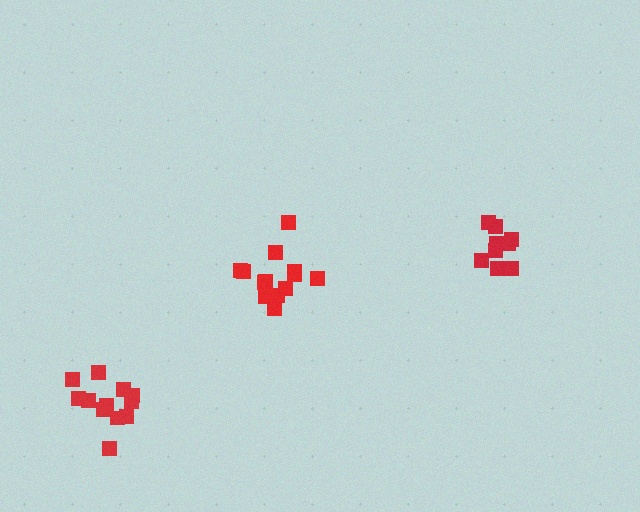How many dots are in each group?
Group 1: 9 dots, Group 2: 13 dots, Group 3: 12 dots (34 total).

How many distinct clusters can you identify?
There are 3 distinct clusters.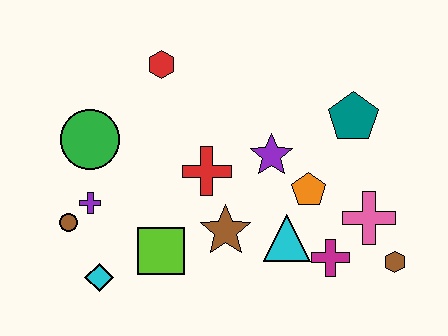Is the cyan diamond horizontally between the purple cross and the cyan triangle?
Yes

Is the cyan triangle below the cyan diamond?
No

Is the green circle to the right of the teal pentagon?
No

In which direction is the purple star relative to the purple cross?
The purple star is to the right of the purple cross.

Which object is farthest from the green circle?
The brown hexagon is farthest from the green circle.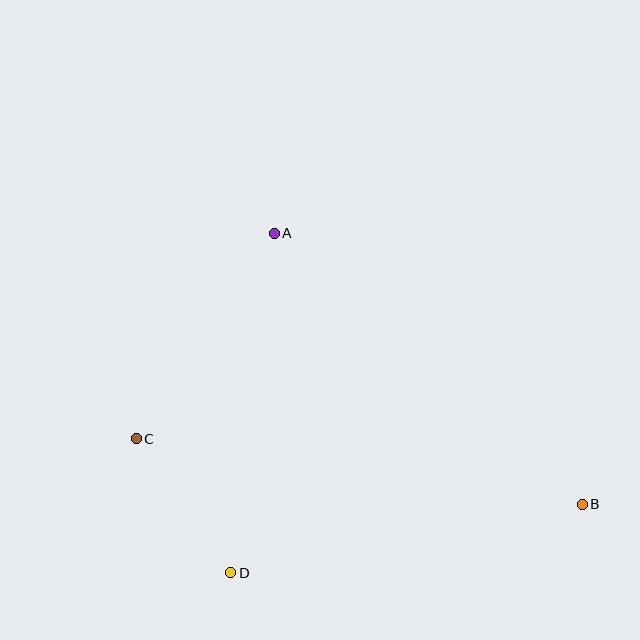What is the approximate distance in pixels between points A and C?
The distance between A and C is approximately 248 pixels.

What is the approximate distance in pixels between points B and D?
The distance between B and D is approximately 358 pixels.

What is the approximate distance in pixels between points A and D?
The distance between A and D is approximately 342 pixels.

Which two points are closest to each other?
Points C and D are closest to each other.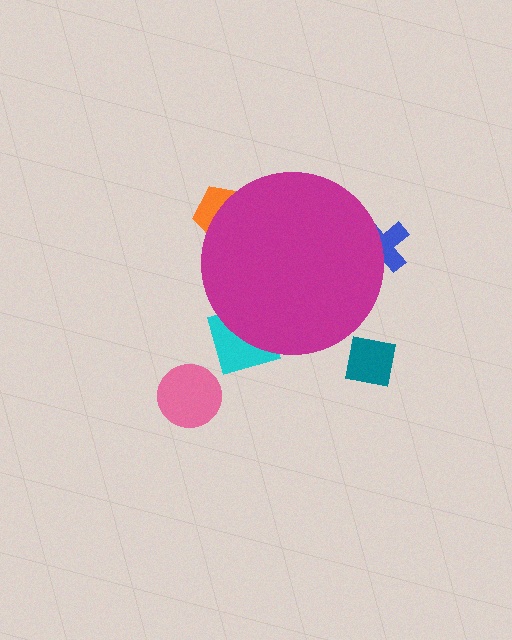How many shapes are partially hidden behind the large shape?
3 shapes are partially hidden.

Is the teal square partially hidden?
No, the teal square is fully visible.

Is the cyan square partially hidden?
Yes, the cyan square is partially hidden behind the magenta circle.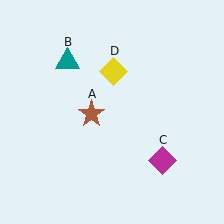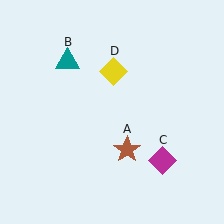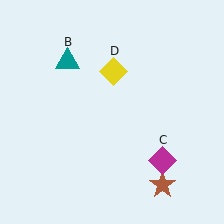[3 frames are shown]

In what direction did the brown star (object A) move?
The brown star (object A) moved down and to the right.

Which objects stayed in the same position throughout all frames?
Teal triangle (object B) and magenta diamond (object C) and yellow diamond (object D) remained stationary.